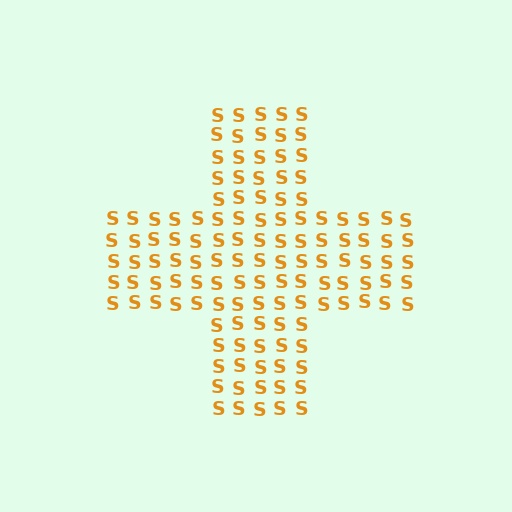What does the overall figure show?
The overall figure shows a cross.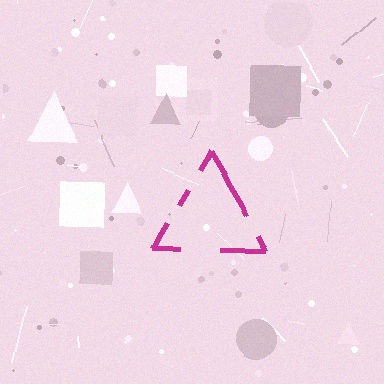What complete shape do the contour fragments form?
The contour fragments form a triangle.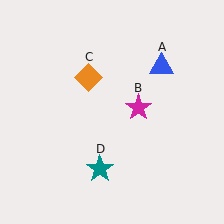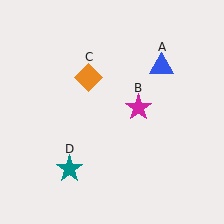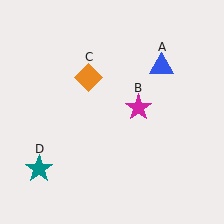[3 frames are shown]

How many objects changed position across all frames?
1 object changed position: teal star (object D).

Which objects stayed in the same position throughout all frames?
Blue triangle (object A) and magenta star (object B) and orange diamond (object C) remained stationary.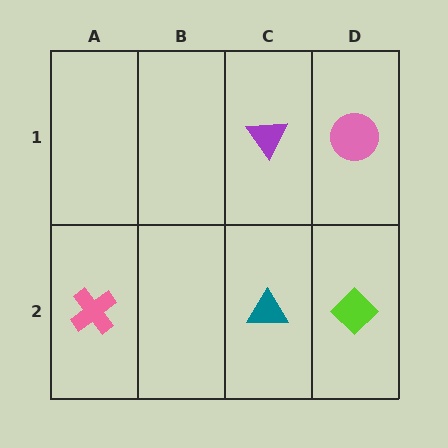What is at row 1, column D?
A pink circle.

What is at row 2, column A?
A pink cross.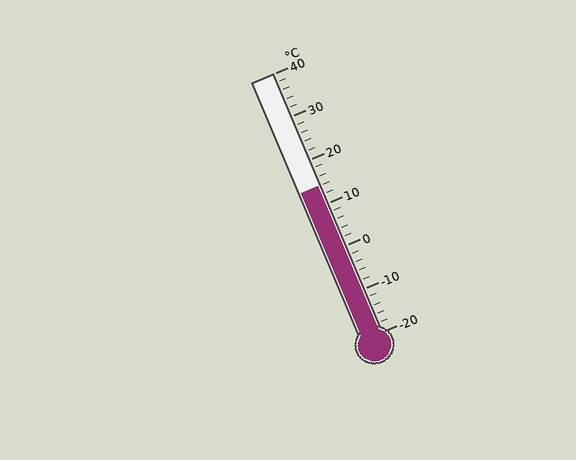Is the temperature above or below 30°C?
The temperature is below 30°C.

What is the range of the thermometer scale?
The thermometer scale ranges from -20°C to 40°C.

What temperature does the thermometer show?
The thermometer shows approximately 14°C.